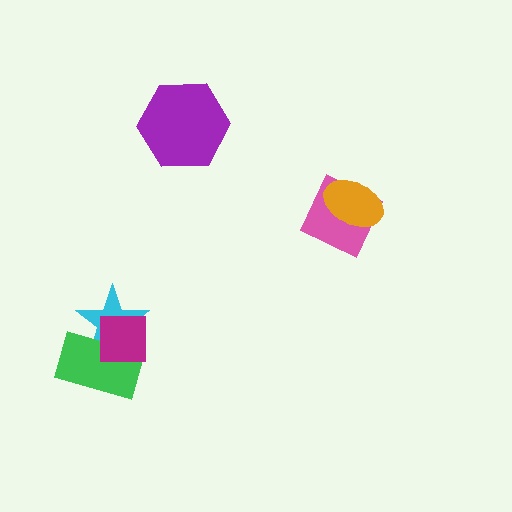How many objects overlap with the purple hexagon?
0 objects overlap with the purple hexagon.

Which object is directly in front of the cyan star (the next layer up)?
The green rectangle is directly in front of the cyan star.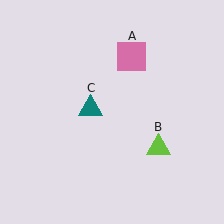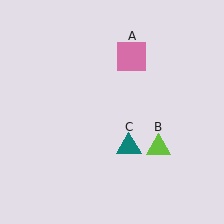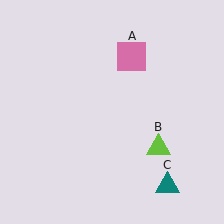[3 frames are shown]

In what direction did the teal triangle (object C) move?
The teal triangle (object C) moved down and to the right.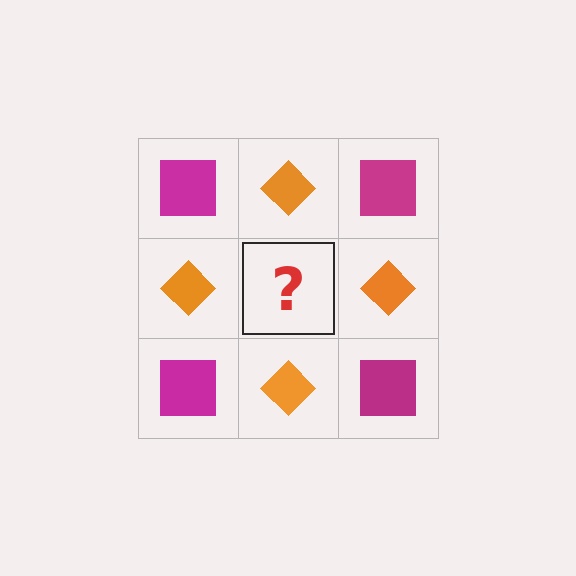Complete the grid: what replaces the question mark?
The question mark should be replaced with a magenta square.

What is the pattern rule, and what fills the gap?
The rule is that it alternates magenta square and orange diamond in a checkerboard pattern. The gap should be filled with a magenta square.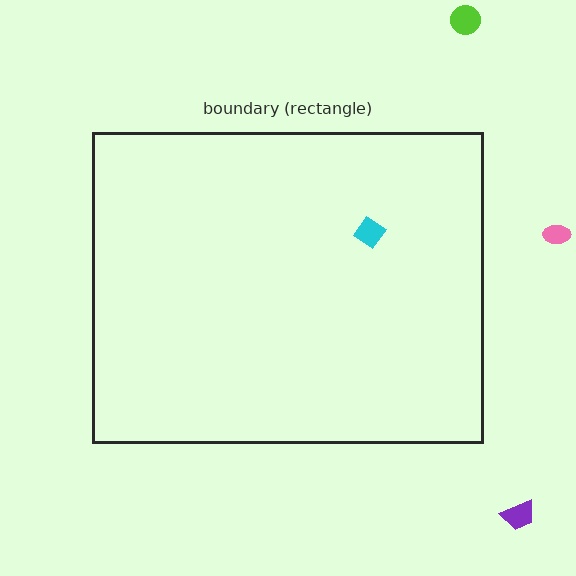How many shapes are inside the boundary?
1 inside, 3 outside.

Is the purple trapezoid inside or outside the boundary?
Outside.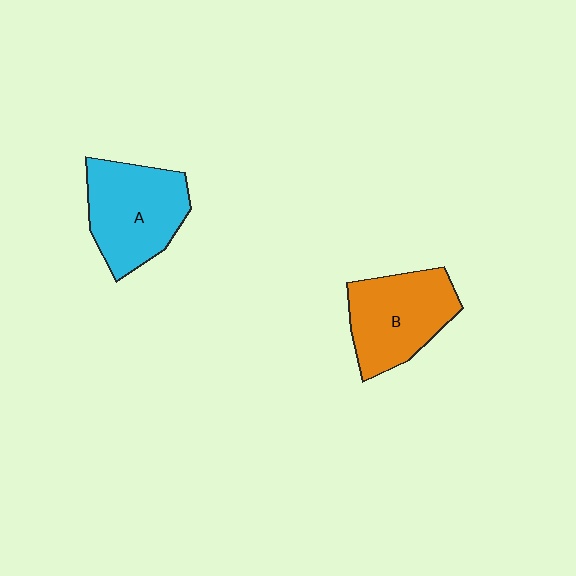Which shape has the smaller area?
Shape B (orange).